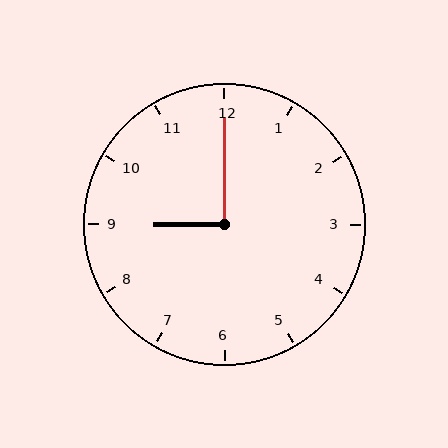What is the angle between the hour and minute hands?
Approximately 90 degrees.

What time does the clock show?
9:00.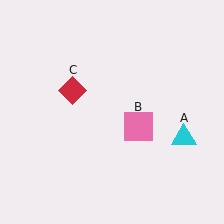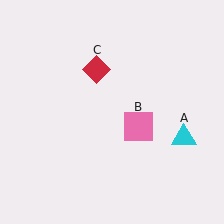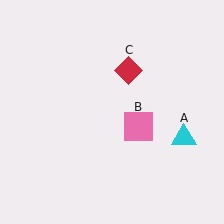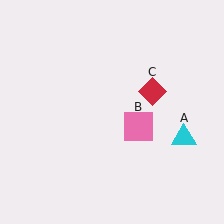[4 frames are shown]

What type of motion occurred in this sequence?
The red diamond (object C) rotated clockwise around the center of the scene.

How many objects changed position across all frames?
1 object changed position: red diamond (object C).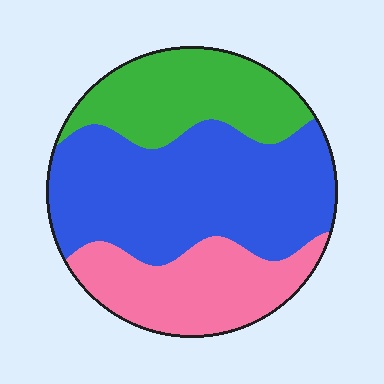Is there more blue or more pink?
Blue.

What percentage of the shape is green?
Green covers around 25% of the shape.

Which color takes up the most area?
Blue, at roughly 50%.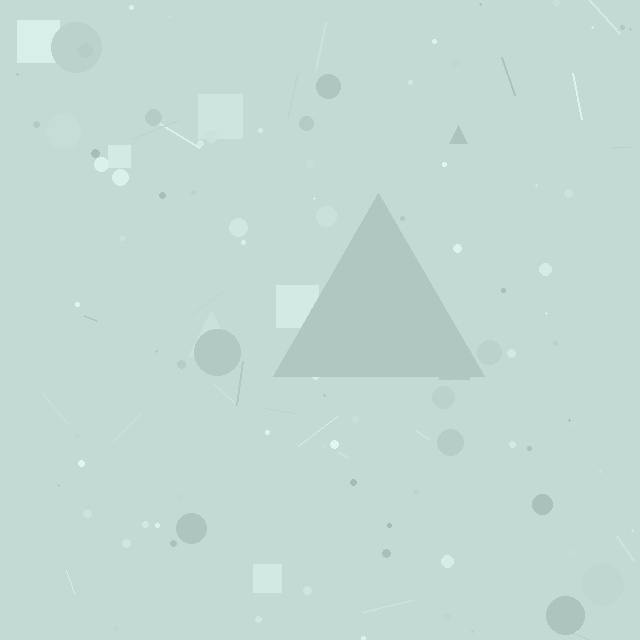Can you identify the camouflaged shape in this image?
The camouflaged shape is a triangle.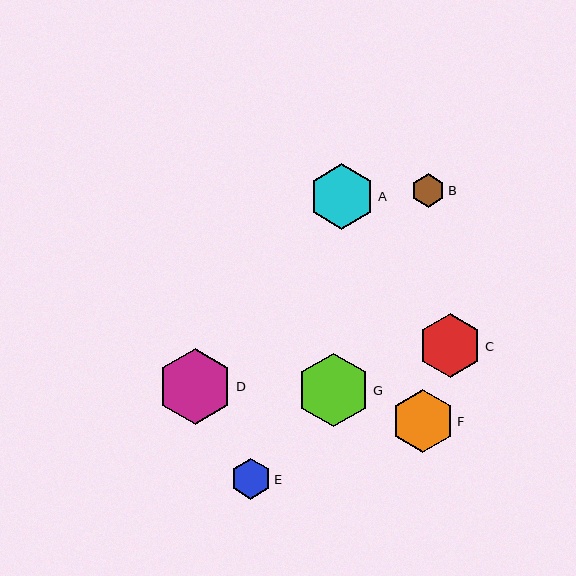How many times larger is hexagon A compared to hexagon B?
Hexagon A is approximately 2.0 times the size of hexagon B.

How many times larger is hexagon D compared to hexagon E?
Hexagon D is approximately 1.8 times the size of hexagon E.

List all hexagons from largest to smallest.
From largest to smallest: D, G, A, C, F, E, B.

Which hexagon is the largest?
Hexagon D is the largest with a size of approximately 75 pixels.